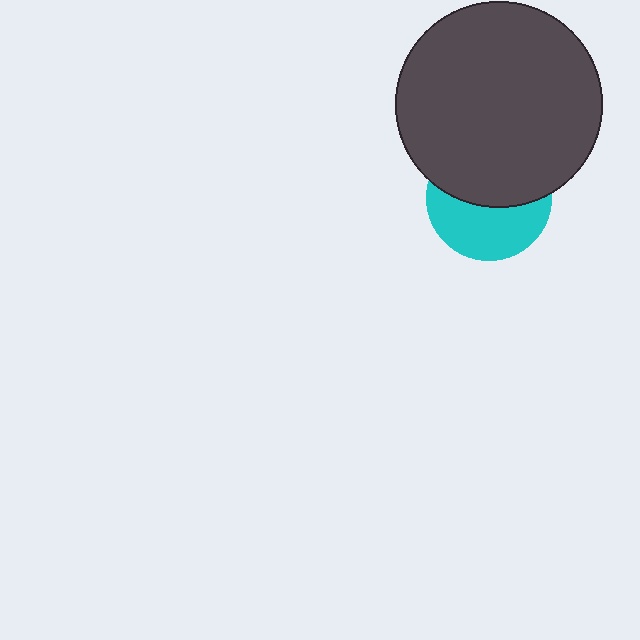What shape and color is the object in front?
The object in front is a dark gray circle.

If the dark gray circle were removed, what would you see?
You would see the complete cyan circle.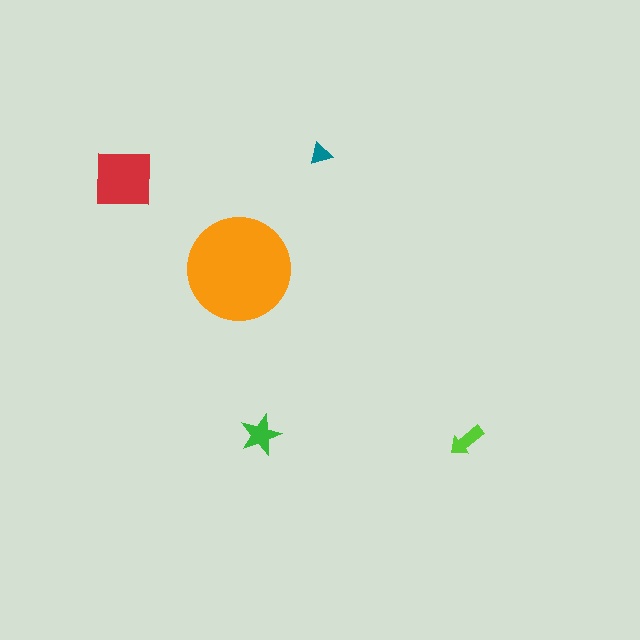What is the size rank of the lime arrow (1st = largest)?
4th.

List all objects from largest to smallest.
The orange circle, the red square, the green star, the lime arrow, the teal triangle.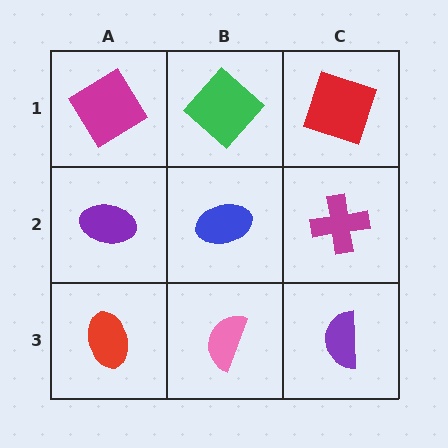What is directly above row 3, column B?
A blue ellipse.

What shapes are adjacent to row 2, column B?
A green diamond (row 1, column B), a pink semicircle (row 3, column B), a purple ellipse (row 2, column A), a magenta cross (row 2, column C).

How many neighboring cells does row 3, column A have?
2.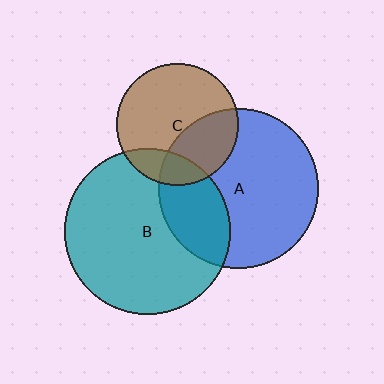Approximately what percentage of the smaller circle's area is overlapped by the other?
Approximately 35%.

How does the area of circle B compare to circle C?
Approximately 1.8 times.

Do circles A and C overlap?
Yes.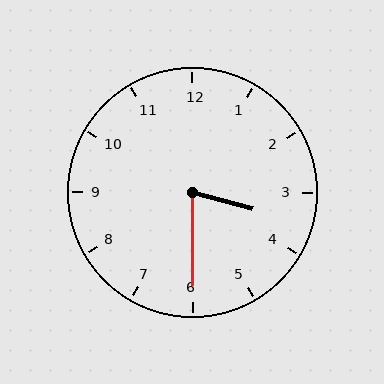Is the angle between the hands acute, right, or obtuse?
It is acute.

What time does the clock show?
3:30.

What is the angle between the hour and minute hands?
Approximately 75 degrees.